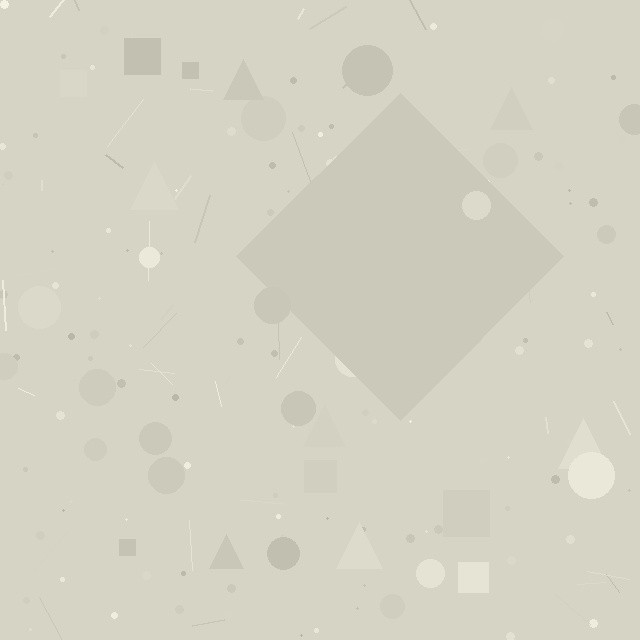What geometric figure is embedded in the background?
A diamond is embedded in the background.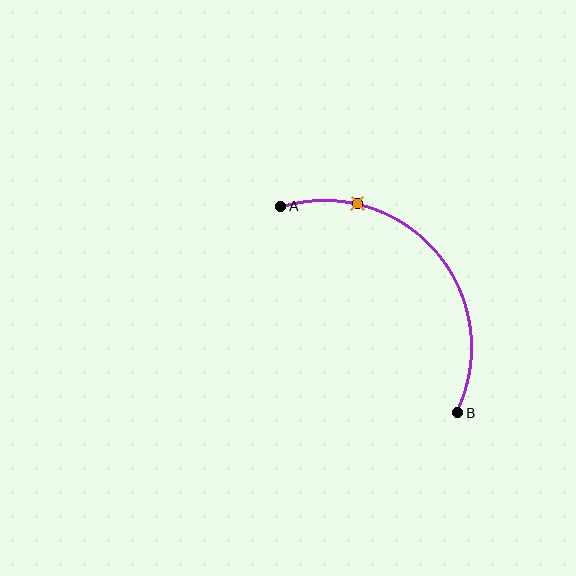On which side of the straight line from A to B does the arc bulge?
The arc bulges above and to the right of the straight line connecting A and B.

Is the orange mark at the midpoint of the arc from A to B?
No. The orange mark lies on the arc but is closer to endpoint A. The arc midpoint would be at the point on the curve equidistant along the arc from both A and B.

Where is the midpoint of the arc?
The arc midpoint is the point on the curve farthest from the straight line joining A and B. It sits above and to the right of that line.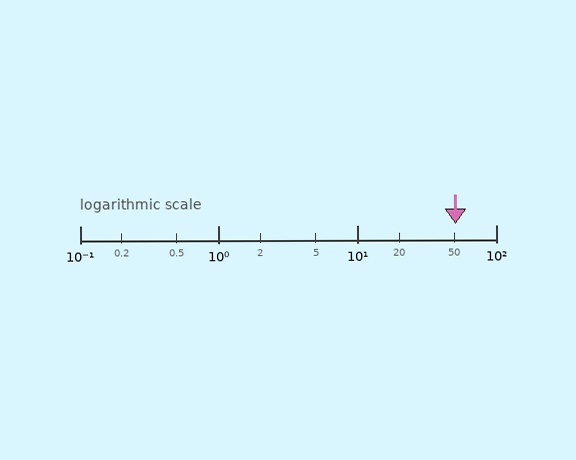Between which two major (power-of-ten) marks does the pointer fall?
The pointer is between 10 and 100.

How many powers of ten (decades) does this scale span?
The scale spans 3 decades, from 0.1 to 100.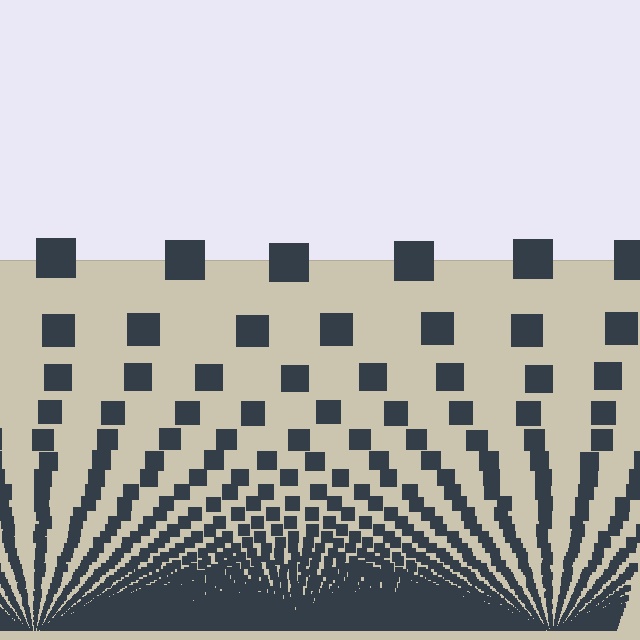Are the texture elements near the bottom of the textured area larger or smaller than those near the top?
Smaller. The gradient is inverted — elements near the bottom are smaller and denser.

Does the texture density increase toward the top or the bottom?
Density increases toward the bottom.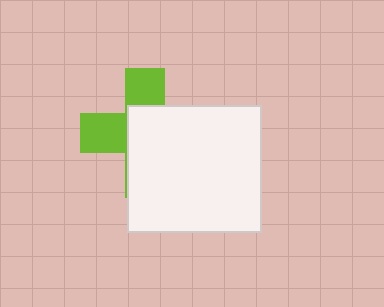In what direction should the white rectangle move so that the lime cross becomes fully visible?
The white rectangle should move toward the lower-right. That is the shortest direction to clear the overlap and leave the lime cross fully visible.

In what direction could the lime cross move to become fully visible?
The lime cross could move toward the upper-left. That would shift it out from behind the white rectangle entirely.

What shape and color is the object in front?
The object in front is a white rectangle.